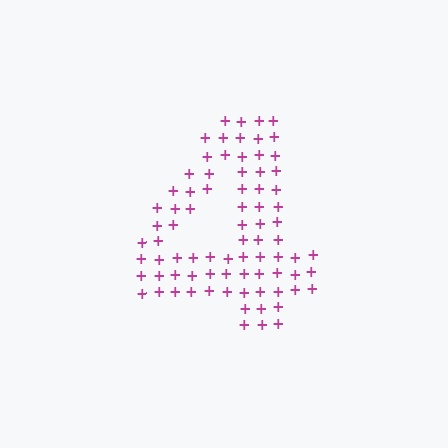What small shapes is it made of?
It is made of small plus signs.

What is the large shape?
The large shape is the digit 4.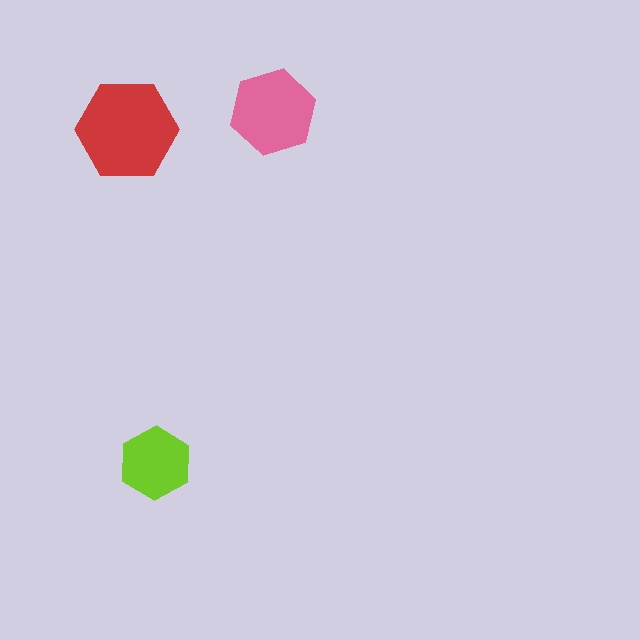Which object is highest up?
The pink hexagon is topmost.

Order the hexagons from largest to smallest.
the red one, the pink one, the lime one.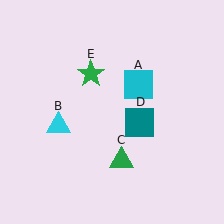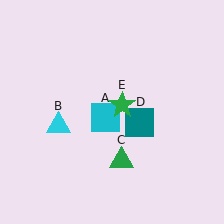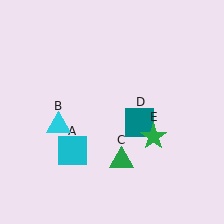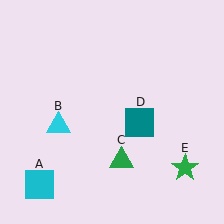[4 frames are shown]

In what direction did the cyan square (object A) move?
The cyan square (object A) moved down and to the left.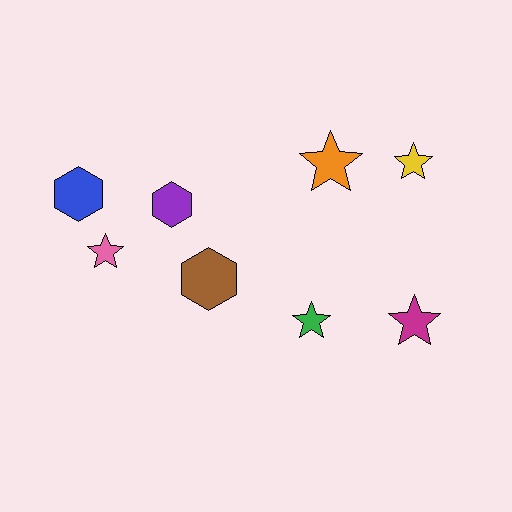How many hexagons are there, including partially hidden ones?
There are 3 hexagons.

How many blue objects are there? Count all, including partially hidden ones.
There is 1 blue object.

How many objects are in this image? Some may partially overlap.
There are 8 objects.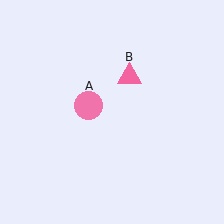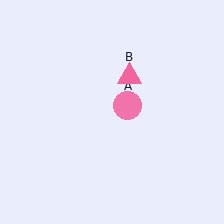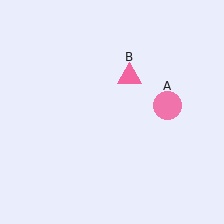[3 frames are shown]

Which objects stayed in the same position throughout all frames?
Pink triangle (object B) remained stationary.